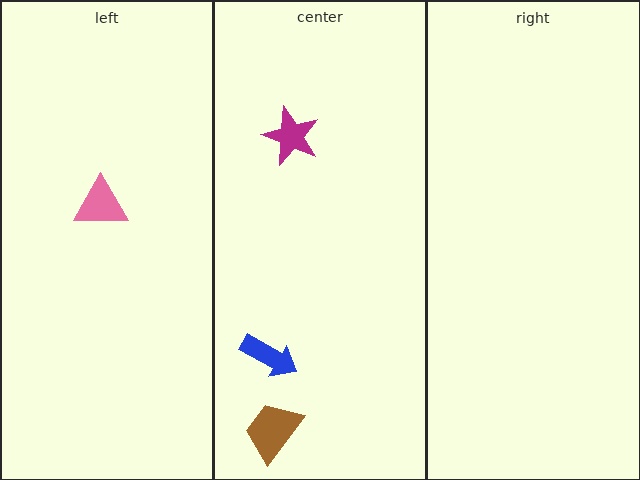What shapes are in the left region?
The pink triangle.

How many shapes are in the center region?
3.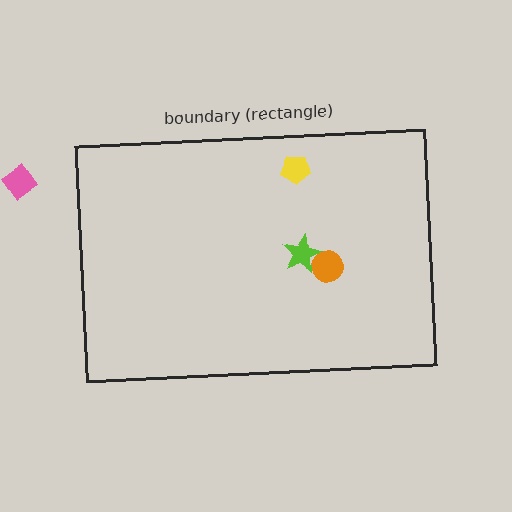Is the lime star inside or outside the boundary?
Inside.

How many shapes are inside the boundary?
3 inside, 1 outside.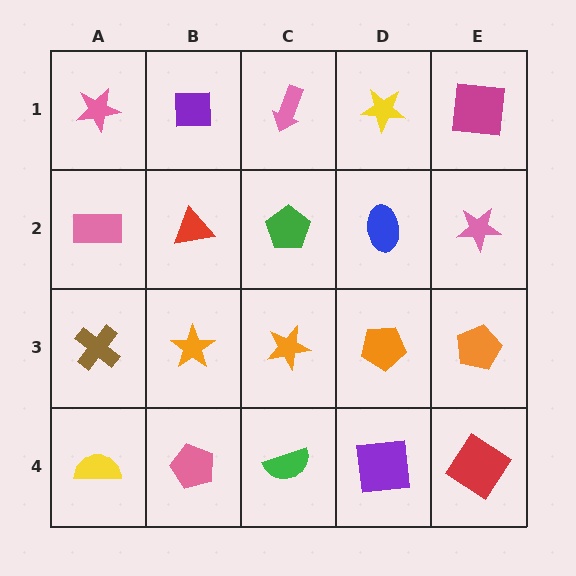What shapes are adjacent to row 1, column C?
A green pentagon (row 2, column C), a purple square (row 1, column B), a yellow star (row 1, column D).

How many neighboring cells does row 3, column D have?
4.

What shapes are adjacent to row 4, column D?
An orange pentagon (row 3, column D), a green semicircle (row 4, column C), a red diamond (row 4, column E).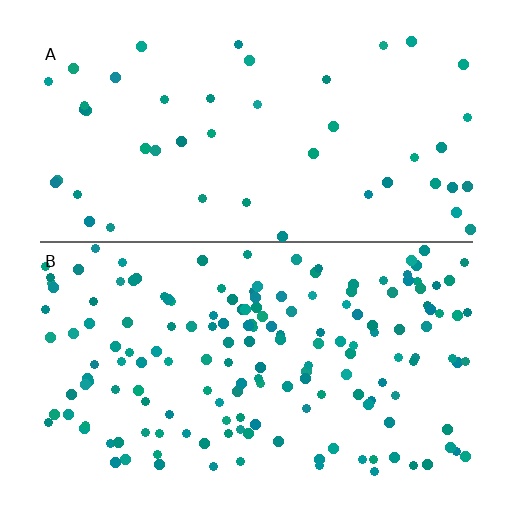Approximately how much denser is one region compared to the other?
Approximately 3.5× — region B over region A.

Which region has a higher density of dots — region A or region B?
B (the bottom).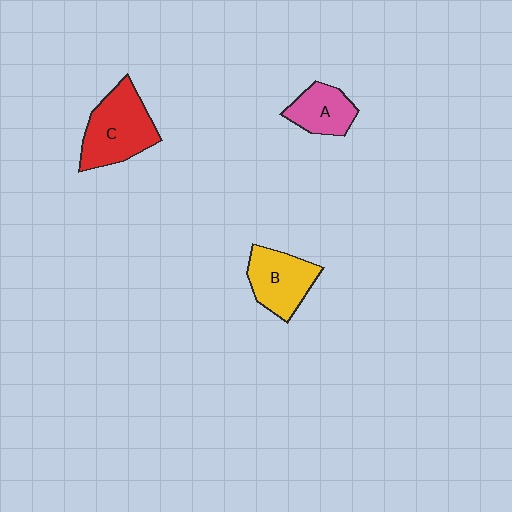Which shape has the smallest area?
Shape A (pink).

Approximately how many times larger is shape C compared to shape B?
Approximately 1.2 times.